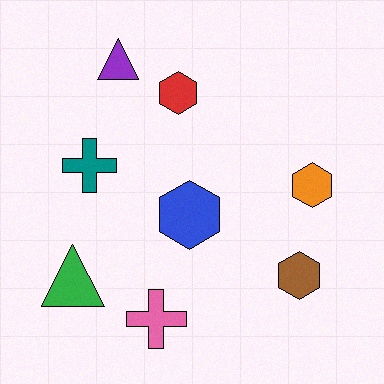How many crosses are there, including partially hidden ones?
There are 2 crosses.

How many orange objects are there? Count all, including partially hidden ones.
There is 1 orange object.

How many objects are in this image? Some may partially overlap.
There are 8 objects.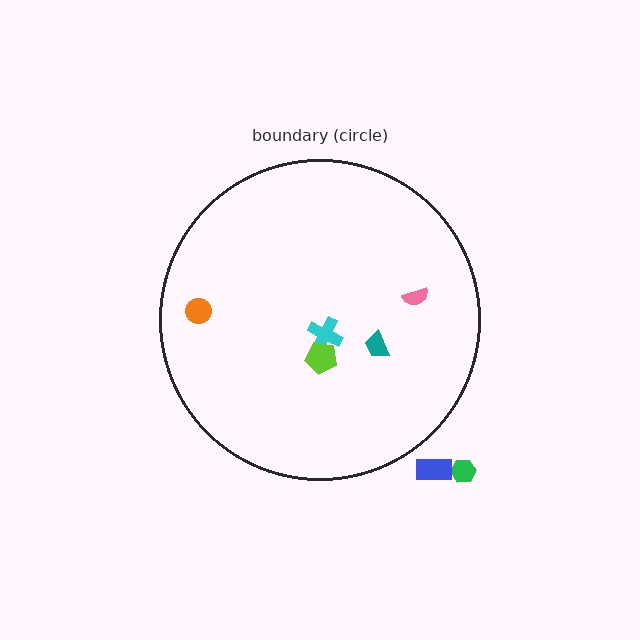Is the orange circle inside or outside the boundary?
Inside.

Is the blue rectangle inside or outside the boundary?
Outside.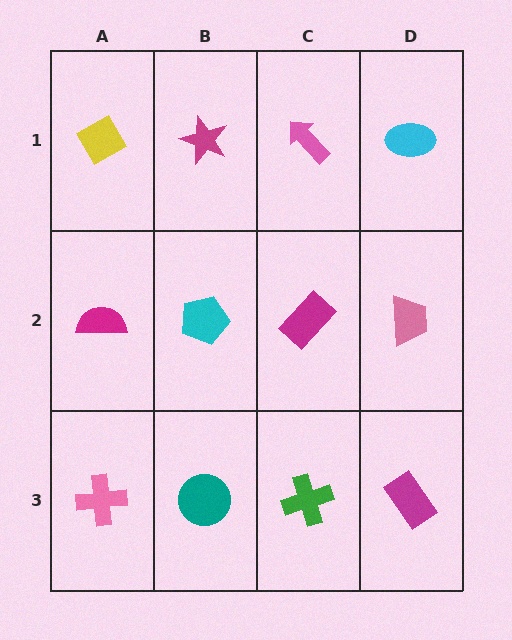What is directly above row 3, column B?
A cyan pentagon.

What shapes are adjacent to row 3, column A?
A magenta semicircle (row 2, column A), a teal circle (row 3, column B).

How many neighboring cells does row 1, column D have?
2.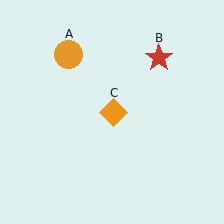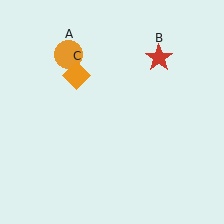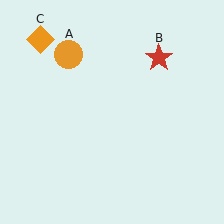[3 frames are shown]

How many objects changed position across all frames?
1 object changed position: orange diamond (object C).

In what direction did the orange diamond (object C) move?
The orange diamond (object C) moved up and to the left.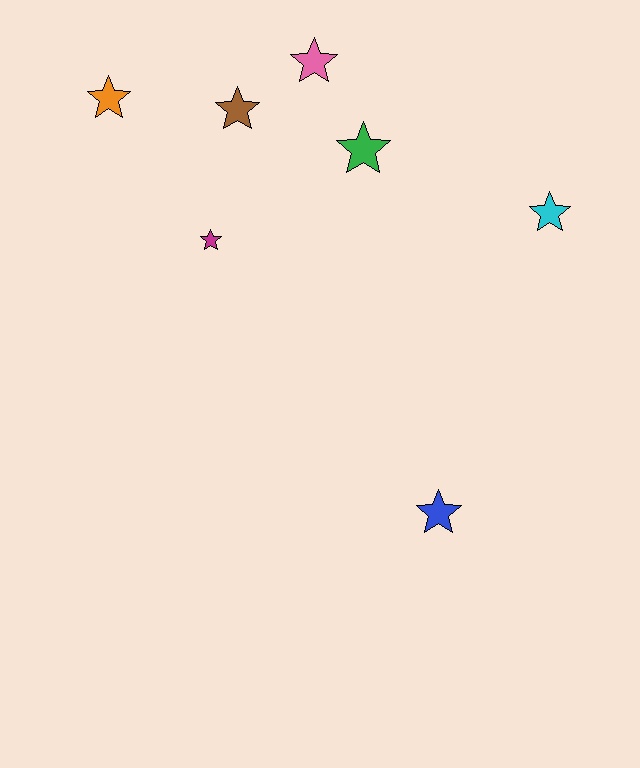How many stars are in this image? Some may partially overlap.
There are 7 stars.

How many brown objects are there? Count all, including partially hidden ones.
There is 1 brown object.